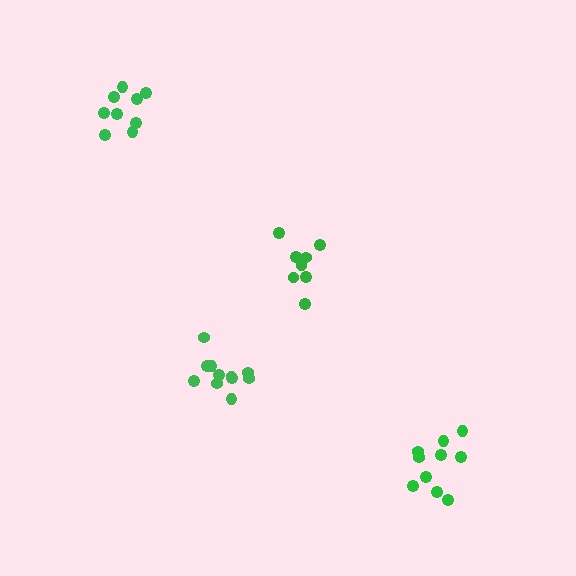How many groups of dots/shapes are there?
There are 4 groups.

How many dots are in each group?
Group 1: 10 dots, Group 2: 9 dots, Group 3: 8 dots, Group 4: 11 dots (38 total).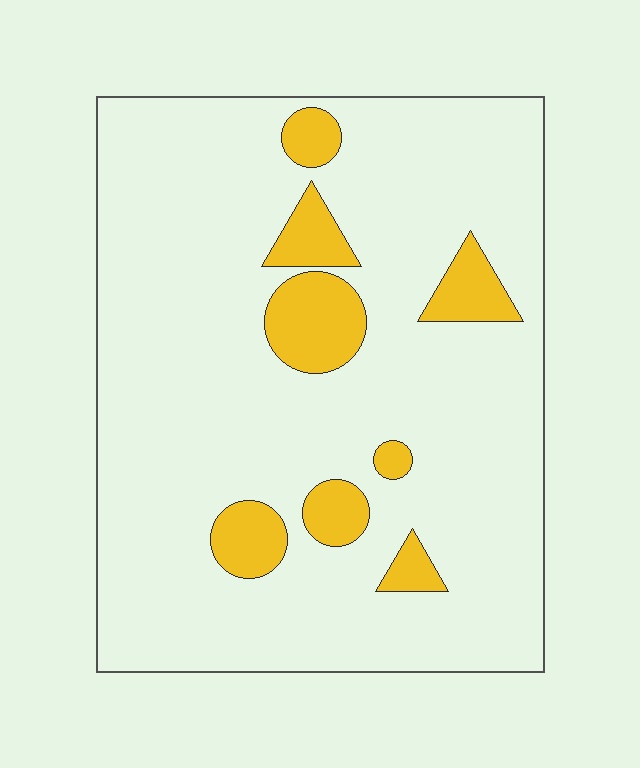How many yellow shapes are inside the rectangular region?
8.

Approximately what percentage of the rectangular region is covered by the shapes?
Approximately 15%.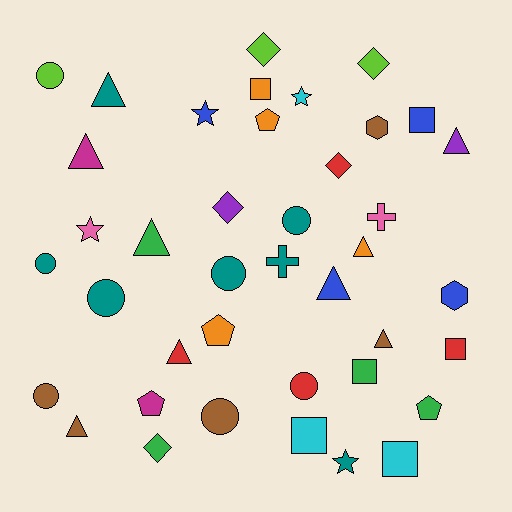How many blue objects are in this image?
There are 4 blue objects.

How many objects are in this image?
There are 40 objects.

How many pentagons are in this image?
There are 4 pentagons.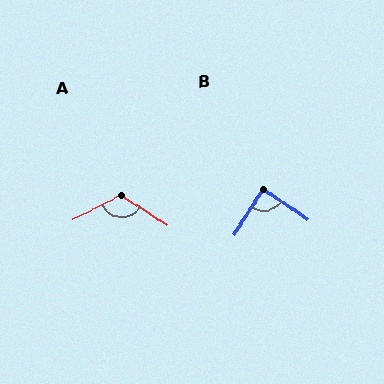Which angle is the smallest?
B, at approximately 89 degrees.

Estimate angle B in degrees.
Approximately 89 degrees.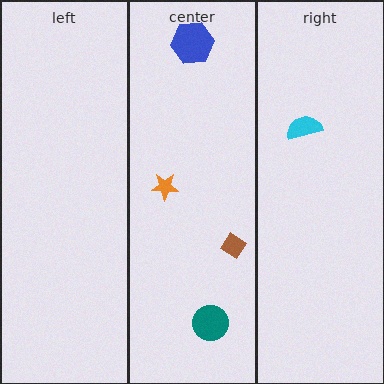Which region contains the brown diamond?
The center region.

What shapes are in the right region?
The cyan semicircle.